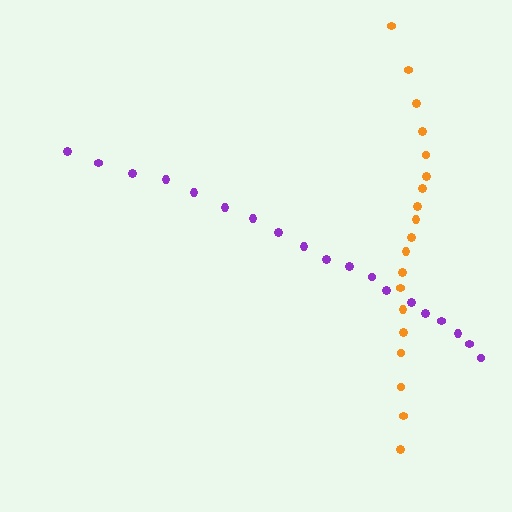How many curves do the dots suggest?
There are 2 distinct paths.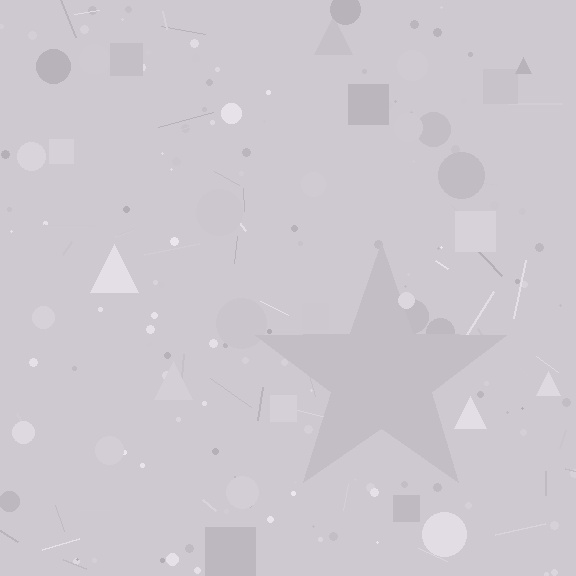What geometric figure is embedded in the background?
A star is embedded in the background.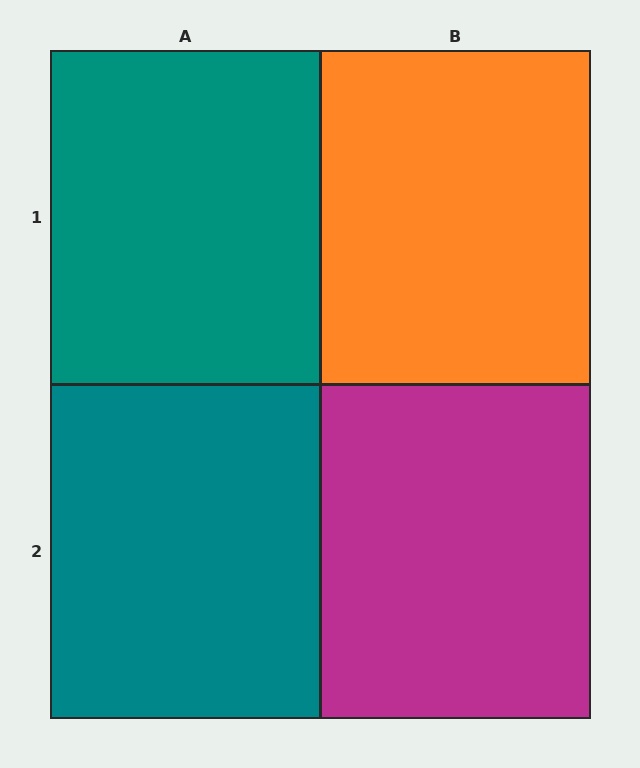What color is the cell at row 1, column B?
Orange.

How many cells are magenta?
1 cell is magenta.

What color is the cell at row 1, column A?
Teal.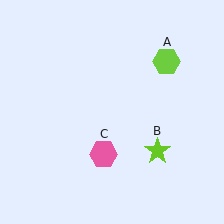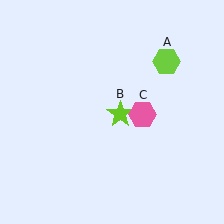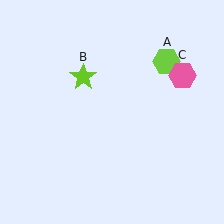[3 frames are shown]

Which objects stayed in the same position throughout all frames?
Lime hexagon (object A) remained stationary.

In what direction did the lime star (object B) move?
The lime star (object B) moved up and to the left.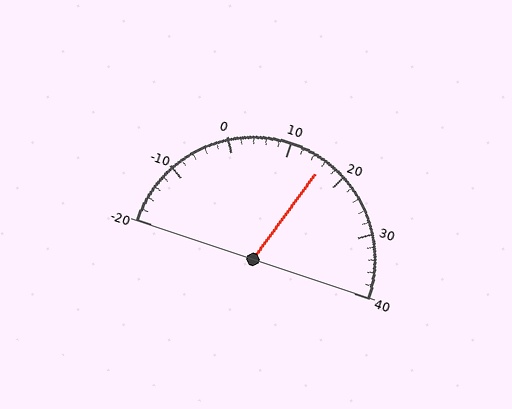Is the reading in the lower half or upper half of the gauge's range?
The reading is in the upper half of the range (-20 to 40).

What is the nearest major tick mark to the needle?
The nearest major tick mark is 20.